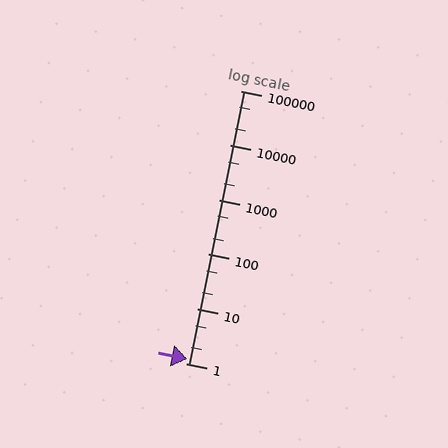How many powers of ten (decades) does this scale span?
The scale spans 5 decades, from 1 to 100000.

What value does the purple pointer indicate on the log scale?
The pointer indicates approximately 1.2.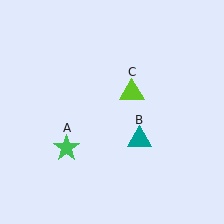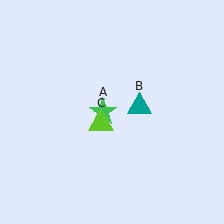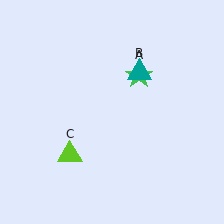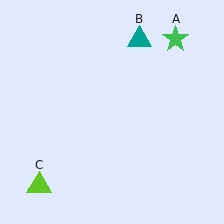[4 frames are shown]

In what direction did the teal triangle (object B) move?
The teal triangle (object B) moved up.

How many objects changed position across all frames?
3 objects changed position: green star (object A), teal triangle (object B), lime triangle (object C).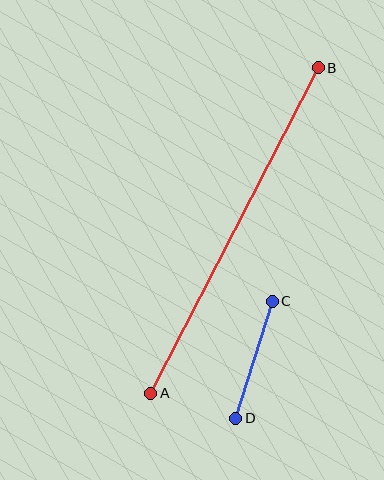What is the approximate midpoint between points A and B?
The midpoint is at approximately (235, 231) pixels.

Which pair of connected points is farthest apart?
Points A and B are farthest apart.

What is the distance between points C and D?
The distance is approximately 122 pixels.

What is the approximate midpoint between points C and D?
The midpoint is at approximately (254, 360) pixels.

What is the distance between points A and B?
The distance is approximately 366 pixels.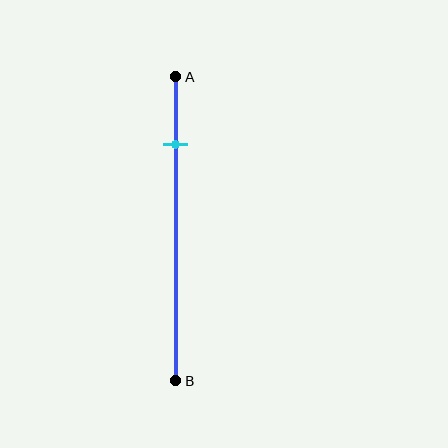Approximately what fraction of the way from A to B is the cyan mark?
The cyan mark is approximately 20% of the way from A to B.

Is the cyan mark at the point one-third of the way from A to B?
No, the mark is at about 20% from A, not at the 33% one-third point.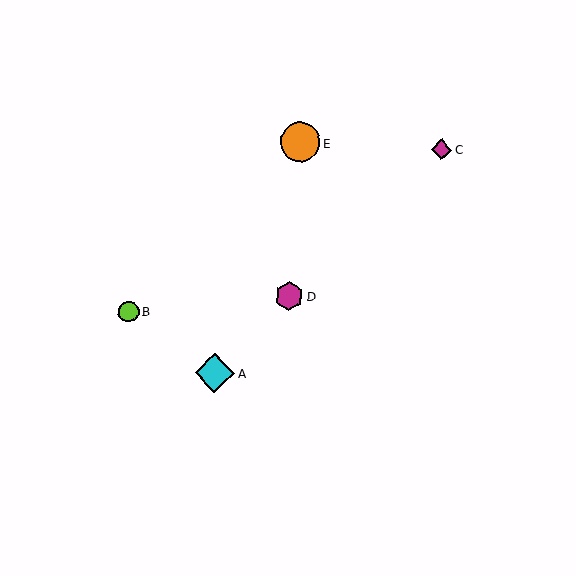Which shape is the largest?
The cyan diamond (labeled A) is the largest.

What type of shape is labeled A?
Shape A is a cyan diamond.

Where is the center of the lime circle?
The center of the lime circle is at (129, 312).